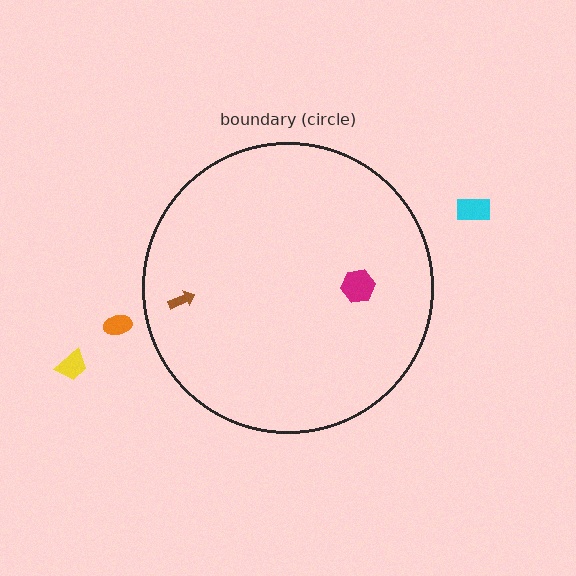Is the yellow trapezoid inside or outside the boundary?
Outside.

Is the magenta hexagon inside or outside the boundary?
Inside.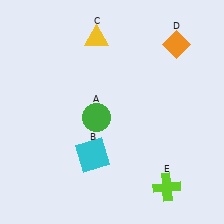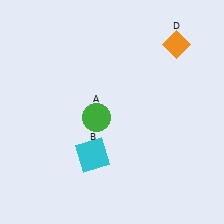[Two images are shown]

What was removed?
The yellow triangle (C), the lime cross (E) were removed in Image 2.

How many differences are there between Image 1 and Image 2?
There are 2 differences between the two images.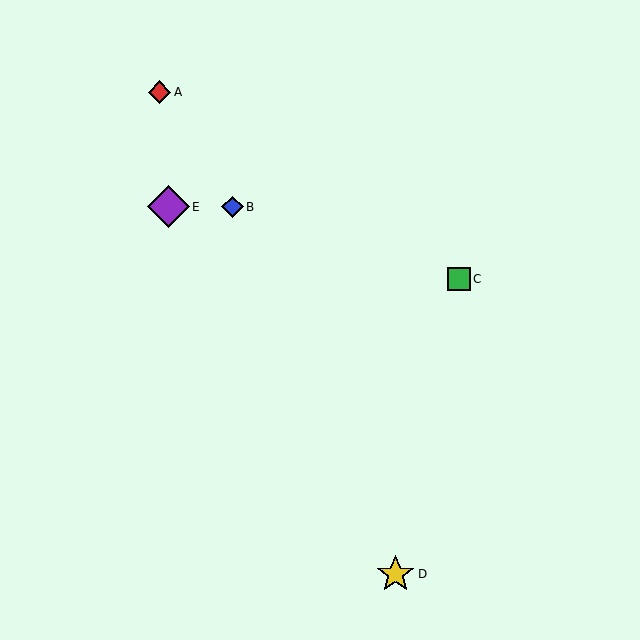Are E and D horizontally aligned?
No, E is at y≈207 and D is at y≈574.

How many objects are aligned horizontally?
2 objects (B, E) are aligned horizontally.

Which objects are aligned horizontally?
Objects B, E are aligned horizontally.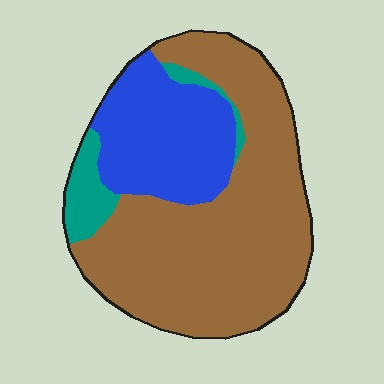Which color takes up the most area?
Brown, at roughly 65%.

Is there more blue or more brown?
Brown.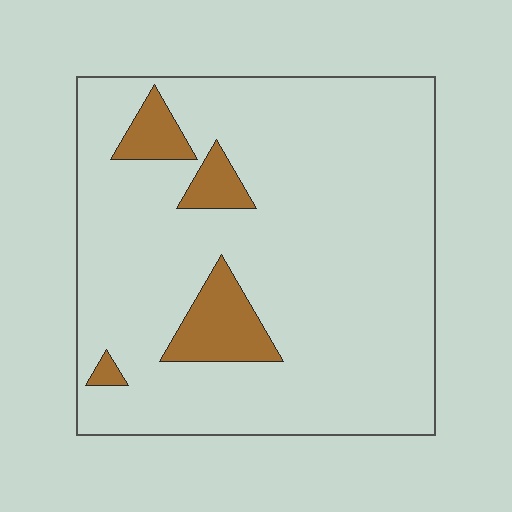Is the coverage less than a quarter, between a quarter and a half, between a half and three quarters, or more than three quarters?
Less than a quarter.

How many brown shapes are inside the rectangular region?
4.